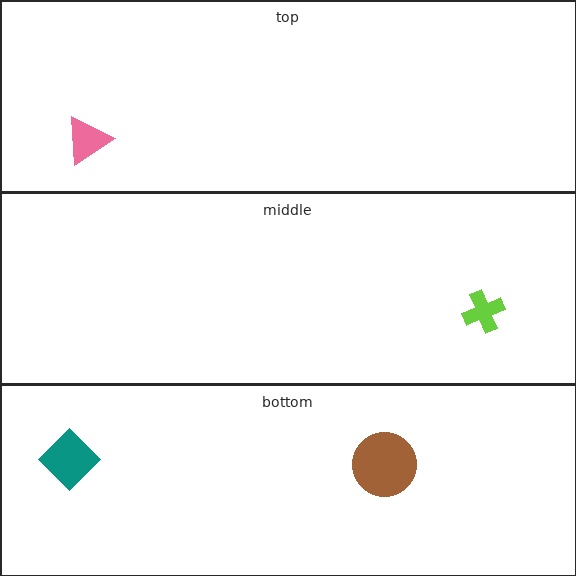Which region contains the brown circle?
The bottom region.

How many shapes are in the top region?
1.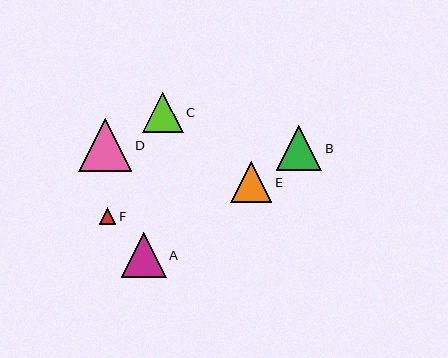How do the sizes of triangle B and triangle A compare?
Triangle B and triangle A are approximately the same size.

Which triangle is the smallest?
Triangle F is the smallest with a size of approximately 16 pixels.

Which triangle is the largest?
Triangle D is the largest with a size of approximately 53 pixels.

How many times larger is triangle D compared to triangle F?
Triangle D is approximately 3.2 times the size of triangle F.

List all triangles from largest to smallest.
From largest to smallest: D, B, A, E, C, F.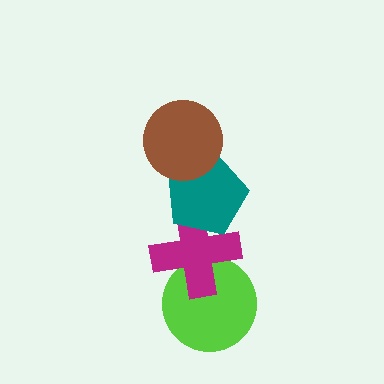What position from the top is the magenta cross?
The magenta cross is 3rd from the top.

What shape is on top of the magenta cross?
The teal pentagon is on top of the magenta cross.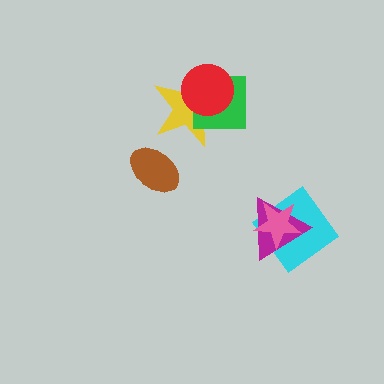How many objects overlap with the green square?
2 objects overlap with the green square.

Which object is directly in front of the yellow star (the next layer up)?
The green square is directly in front of the yellow star.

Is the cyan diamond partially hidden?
Yes, it is partially covered by another shape.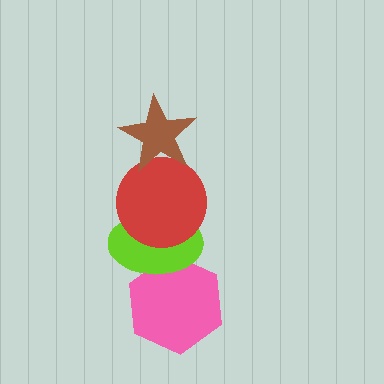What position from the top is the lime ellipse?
The lime ellipse is 3rd from the top.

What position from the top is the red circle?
The red circle is 2nd from the top.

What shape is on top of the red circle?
The brown star is on top of the red circle.